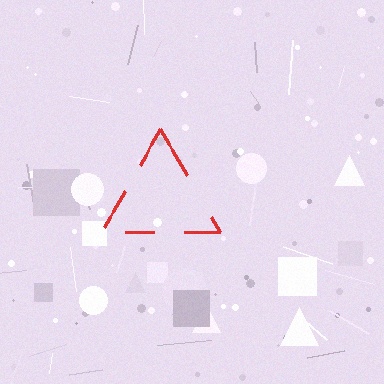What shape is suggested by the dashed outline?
The dashed outline suggests a triangle.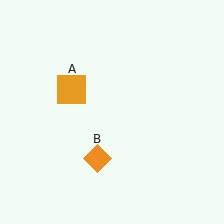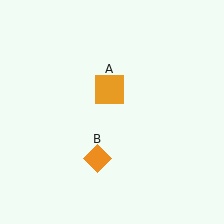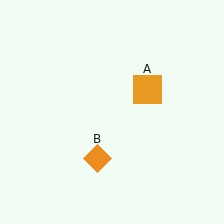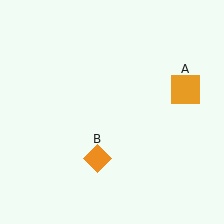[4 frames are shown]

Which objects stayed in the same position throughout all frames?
Orange diamond (object B) remained stationary.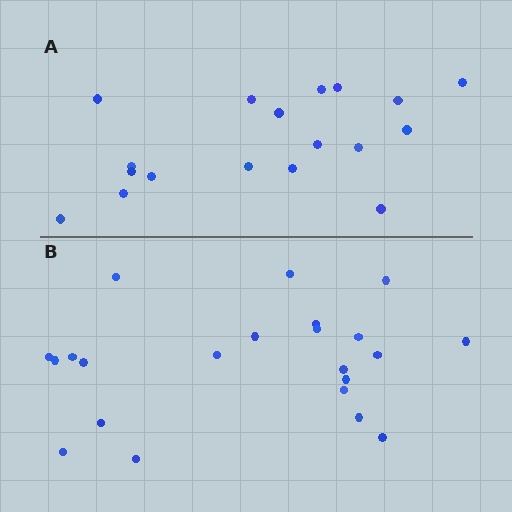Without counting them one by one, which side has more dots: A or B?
Region B (the bottom region) has more dots.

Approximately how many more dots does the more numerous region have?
Region B has about 4 more dots than region A.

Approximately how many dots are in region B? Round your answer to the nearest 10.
About 20 dots. (The exact count is 22, which rounds to 20.)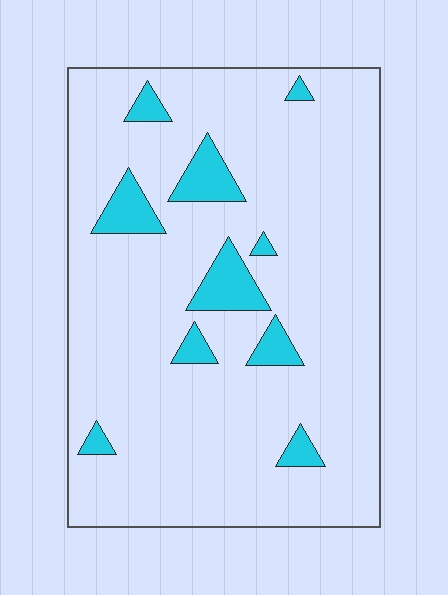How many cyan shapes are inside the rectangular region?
10.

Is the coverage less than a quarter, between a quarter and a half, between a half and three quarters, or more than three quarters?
Less than a quarter.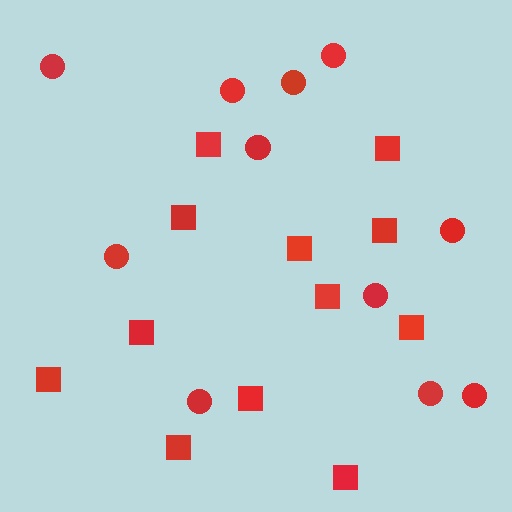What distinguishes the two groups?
There are 2 groups: one group of circles (11) and one group of squares (12).